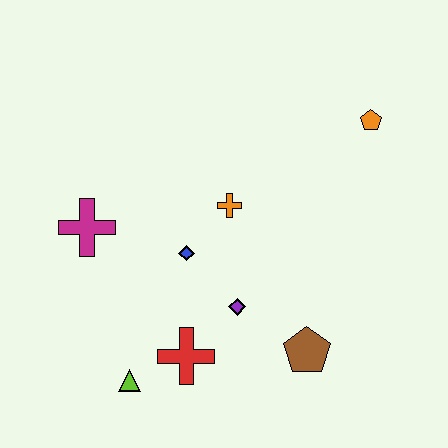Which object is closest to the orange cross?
The blue diamond is closest to the orange cross.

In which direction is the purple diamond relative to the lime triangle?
The purple diamond is to the right of the lime triangle.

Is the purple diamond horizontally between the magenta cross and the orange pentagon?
Yes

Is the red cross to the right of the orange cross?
No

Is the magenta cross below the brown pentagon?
No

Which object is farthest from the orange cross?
The lime triangle is farthest from the orange cross.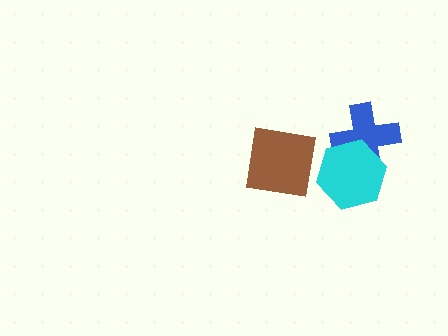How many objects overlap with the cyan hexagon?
1 object overlaps with the cyan hexagon.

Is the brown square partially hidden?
No, no other shape covers it.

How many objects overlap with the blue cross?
1 object overlaps with the blue cross.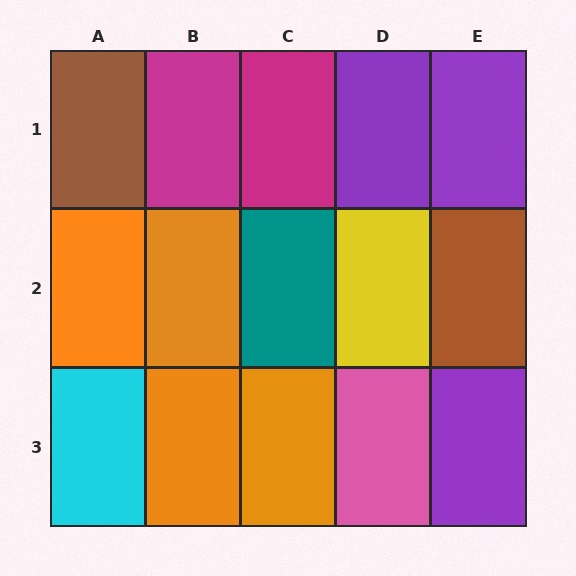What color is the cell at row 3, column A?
Cyan.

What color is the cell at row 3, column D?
Pink.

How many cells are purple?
3 cells are purple.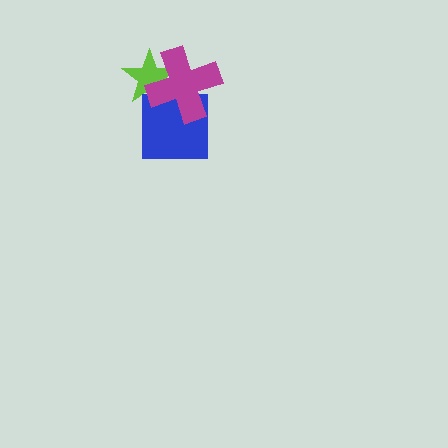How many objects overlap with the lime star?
2 objects overlap with the lime star.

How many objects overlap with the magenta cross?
2 objects overlap with the magenta cross.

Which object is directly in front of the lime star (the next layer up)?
The blue square is directly in front of the lime star.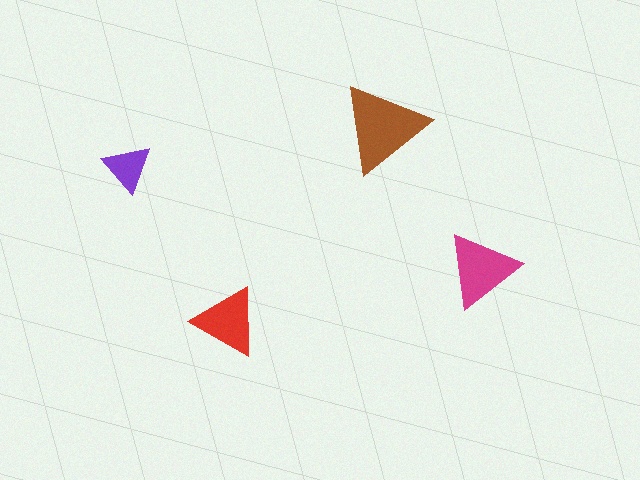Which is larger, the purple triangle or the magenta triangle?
The magenta one.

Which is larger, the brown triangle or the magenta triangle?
The brown one.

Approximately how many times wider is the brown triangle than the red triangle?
About 1.5 times wider.